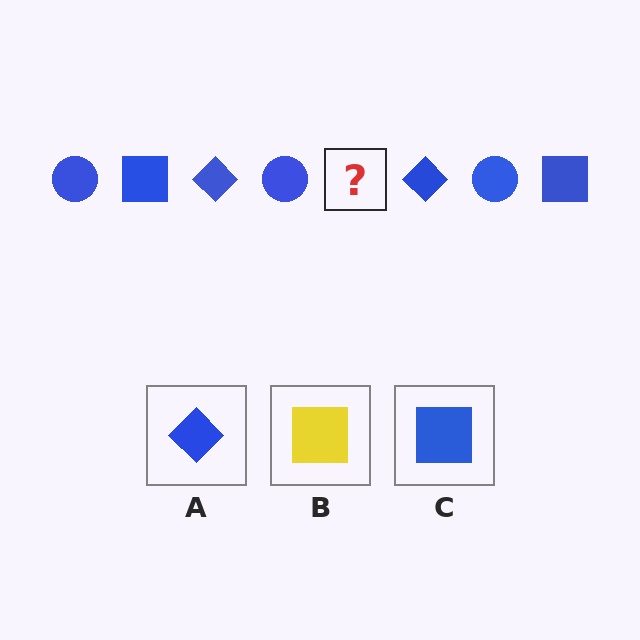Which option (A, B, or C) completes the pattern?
C.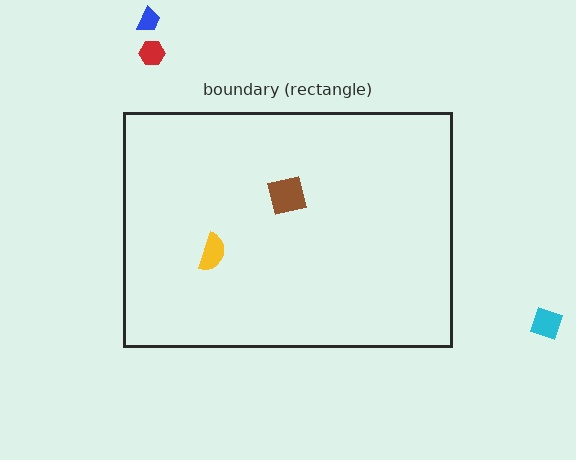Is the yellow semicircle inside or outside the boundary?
Inside.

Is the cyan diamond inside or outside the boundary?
Outside.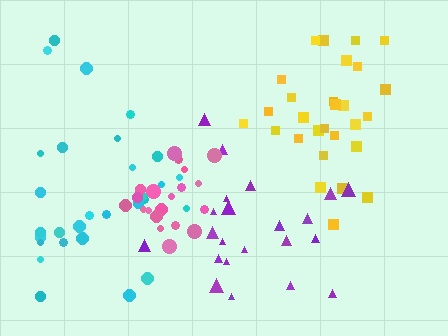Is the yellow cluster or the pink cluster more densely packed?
Pink.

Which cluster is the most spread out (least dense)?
Cyan.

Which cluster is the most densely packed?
Pink.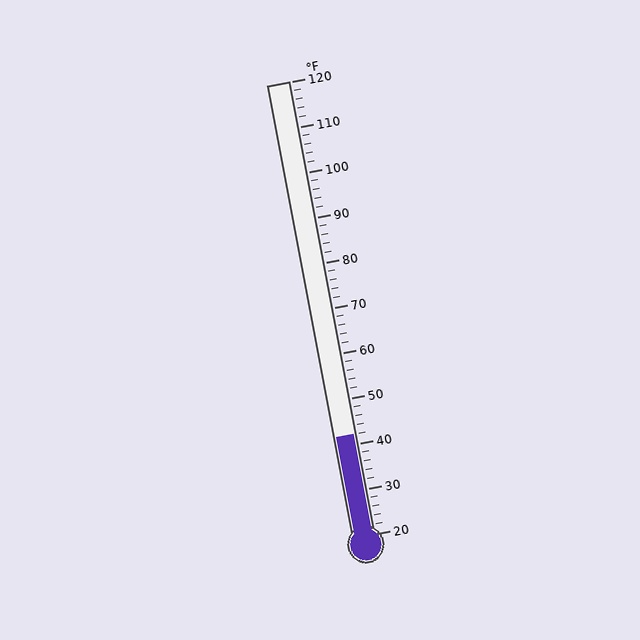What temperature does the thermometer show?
The thermometer shows approximately 42°F.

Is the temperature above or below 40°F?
The temperature is above 40°F.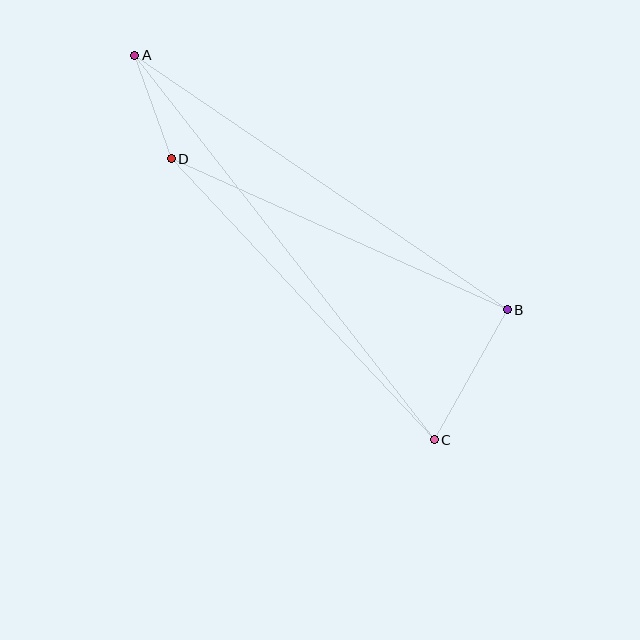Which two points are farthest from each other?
Points A and C are farthest from each other.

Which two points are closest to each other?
Points A and D are closest to each other.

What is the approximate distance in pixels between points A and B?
The distance between A and B is approximately 451 pixels.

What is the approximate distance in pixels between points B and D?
The distance between B and D is approximately 368 pixels.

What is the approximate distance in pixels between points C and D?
The distance between C and D is approximately 385 pixels.